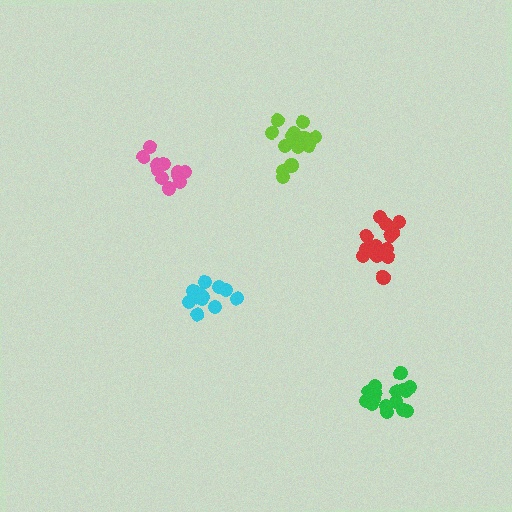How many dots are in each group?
Group 1: 11 dots, Group 2: 12 dots, Group 3: 17 dots, Group 4: 15 dots, Group 5: 16 dots (71 total).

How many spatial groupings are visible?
There are 5 spatial groupings.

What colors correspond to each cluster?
The clusters are colored: pink, cyan, red, lime, green.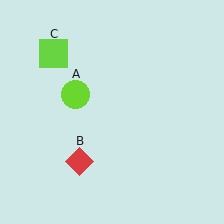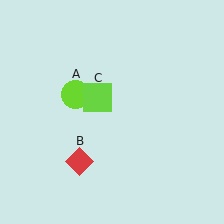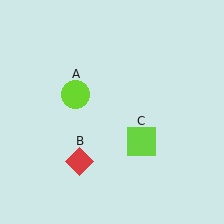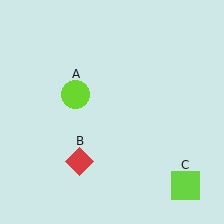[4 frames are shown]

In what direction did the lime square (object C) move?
The lime square (object C) moved down and to the right.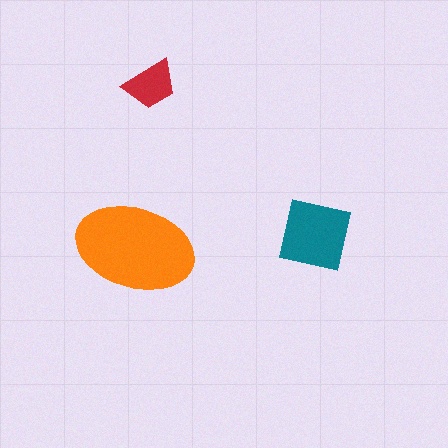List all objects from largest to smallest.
The orange ellipse, the teal square, the red trapezoid.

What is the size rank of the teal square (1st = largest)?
2nd.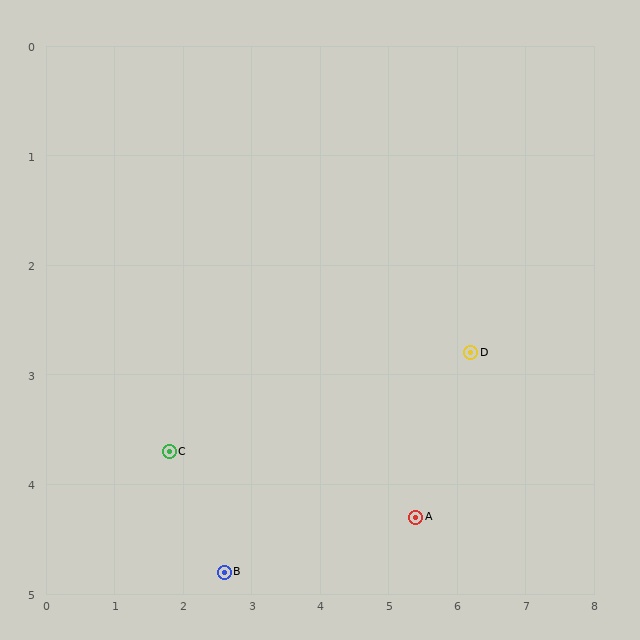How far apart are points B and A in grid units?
Points B and A are about 2.8 grid units apart.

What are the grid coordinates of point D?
Point D is at approximately (6.2, 2.8).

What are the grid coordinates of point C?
Point C is at approximately (1.8, 3.7).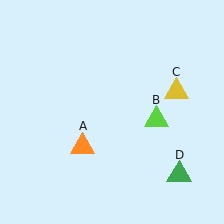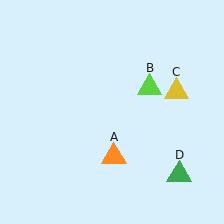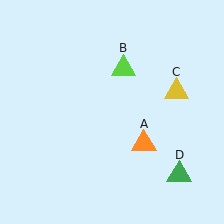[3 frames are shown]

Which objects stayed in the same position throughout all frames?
Yellow triangle (object C) and green triangle (object D) remained stationary.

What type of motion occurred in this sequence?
The orange triangle (object A), lime triangle (object B) rotated counterclockwise around the center of the scene.